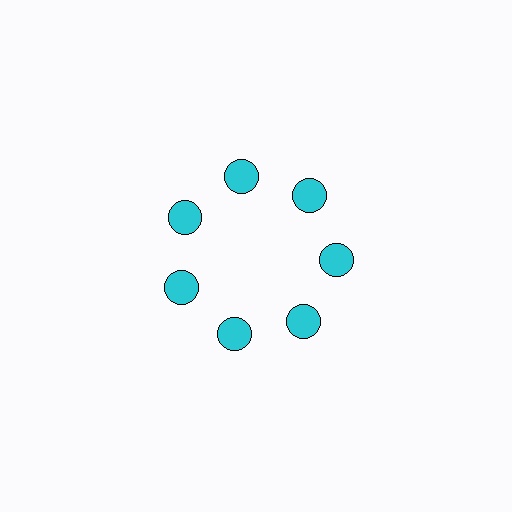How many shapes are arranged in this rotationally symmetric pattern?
There are 7 shapes, arranged in 7 groups of 1.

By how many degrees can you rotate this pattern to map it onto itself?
The pattern maps onto itself every 51 degrees of rotation.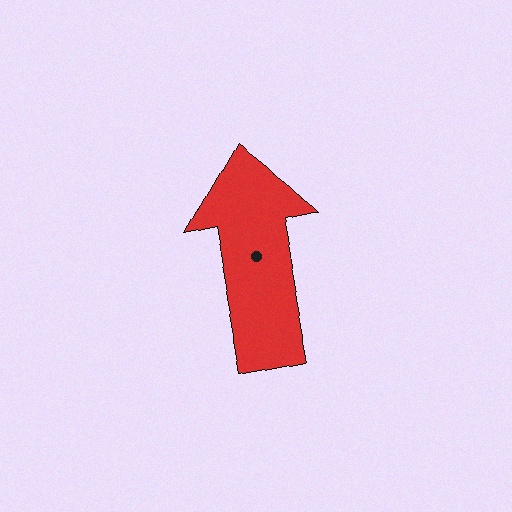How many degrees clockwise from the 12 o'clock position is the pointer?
Approximately 349 degrees.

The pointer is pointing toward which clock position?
Roughly 12 o'clock.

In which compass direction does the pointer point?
North.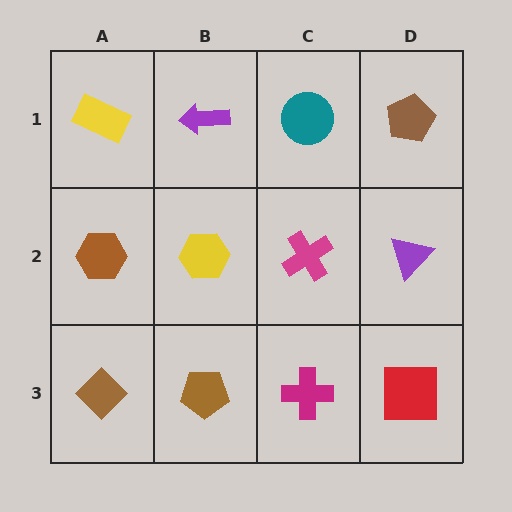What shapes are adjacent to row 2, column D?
A brown pentagon (row 1, column D), a red square (row 3, column D), a magenta cross (row 2, column C).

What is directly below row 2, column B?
A brown pentagon.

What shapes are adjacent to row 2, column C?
A teal circle (row 1, column C), a magenta cross (row 3, column C), a yellow hexagon (row 2, column B), a purple triangle (row 2, column D).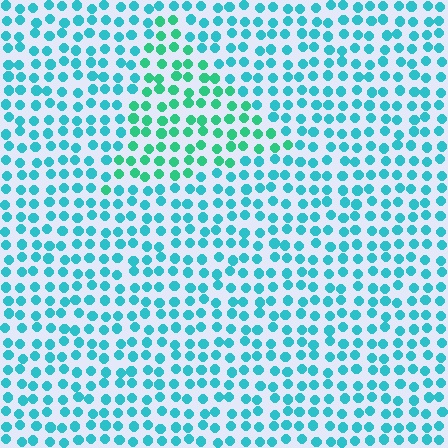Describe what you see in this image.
The image is filled with small cyan elements in a uniform arrangement. A triangle-shaped region is visible where the elements are tinted to a slightly different hue, forming a subtle color boundary.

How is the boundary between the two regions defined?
The boundary is defined purely by a slight shift in hue (about 31 degrees). Spacing, size, and orientation are identical on both sides.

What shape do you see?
I see a triangle.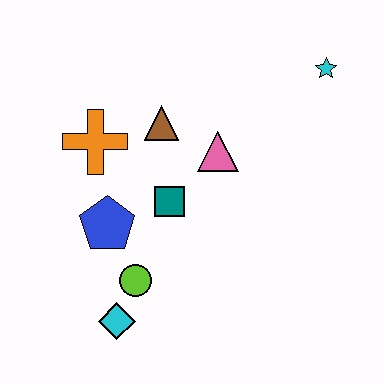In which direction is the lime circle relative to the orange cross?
The lime circle is below the orange cross.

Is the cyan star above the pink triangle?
Yes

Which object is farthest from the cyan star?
The cyan diamond is farthest from the cyan star.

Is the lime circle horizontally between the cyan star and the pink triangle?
No